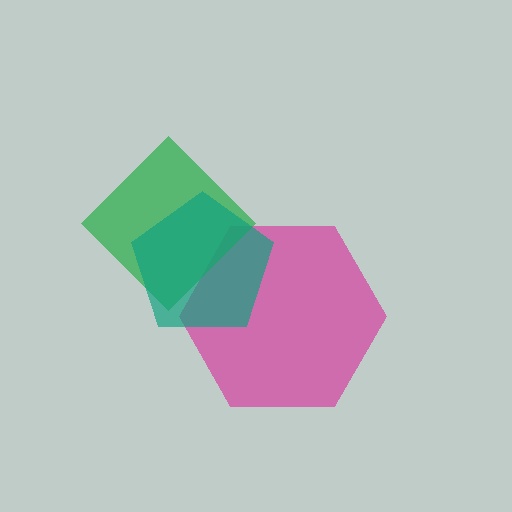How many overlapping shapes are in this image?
There are 3 overlapping shapes in the image.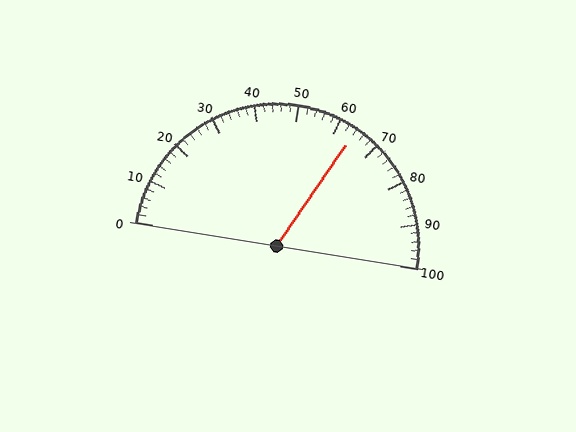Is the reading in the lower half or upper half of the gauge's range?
The reading is in the upper half of the range (0 to 100).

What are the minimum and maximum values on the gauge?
The gauge ranges from 0 to 100.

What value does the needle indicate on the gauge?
The needle indicates approximately 64.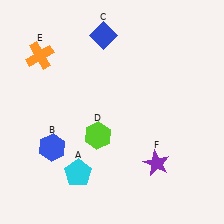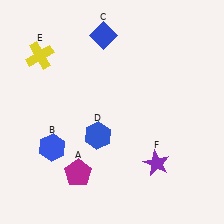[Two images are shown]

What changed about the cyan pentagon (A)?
In Image 1, A is cyan. In Image 2, it changed to magenta.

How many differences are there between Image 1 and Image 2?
There are 3 differences between the two images.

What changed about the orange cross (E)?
In Image 1, E is orange. In Image 2, it changed to yellow.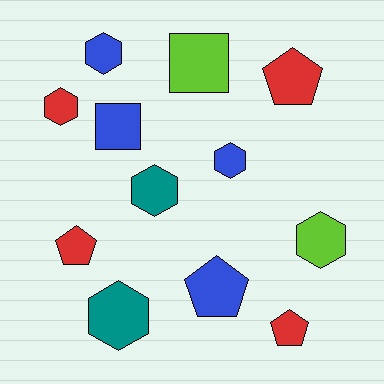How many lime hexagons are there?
There is 1 lime hexagon.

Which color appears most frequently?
Red, with 4 objects.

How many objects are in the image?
There are 12 objects.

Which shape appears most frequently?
Hexagon, with 6 objects.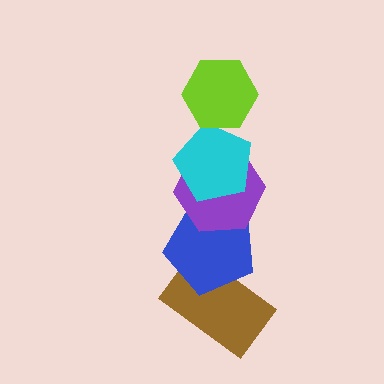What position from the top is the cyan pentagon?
The cyan pentagon is 2nd from the top.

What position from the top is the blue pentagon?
The blue pentagon is 4th from the top.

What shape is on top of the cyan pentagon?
The lime hexagon is on top of the cyan pentagon.